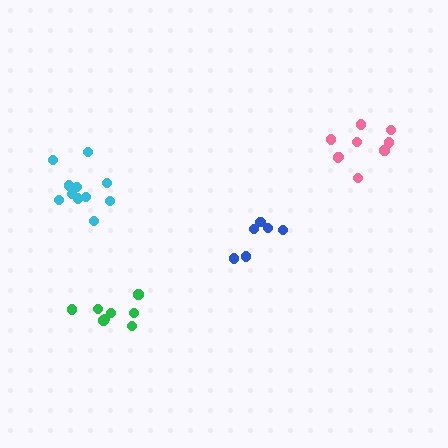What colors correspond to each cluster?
The clusters are colored: pink, blue, green, cyan.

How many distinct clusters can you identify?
There are 4 distinct clusters.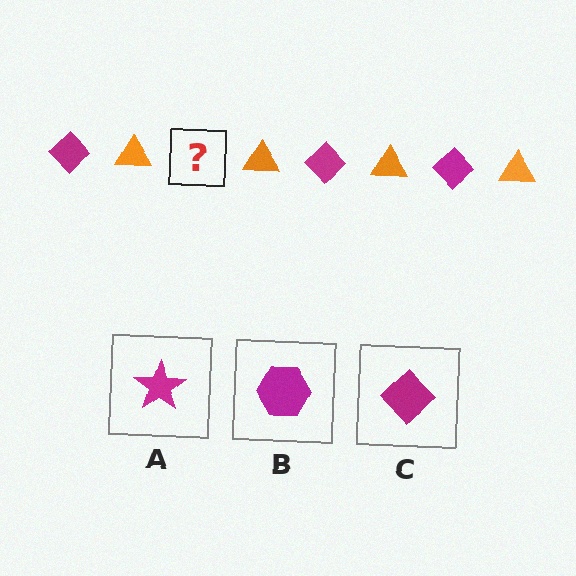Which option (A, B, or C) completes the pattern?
C.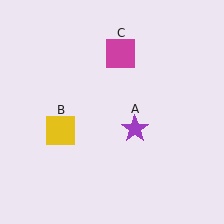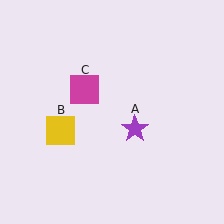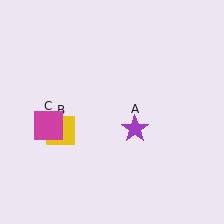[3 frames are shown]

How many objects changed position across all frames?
1 object changed position: magenta square (object C).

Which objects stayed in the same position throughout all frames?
Purple star (object A) and yellow square (object B) remained stationary.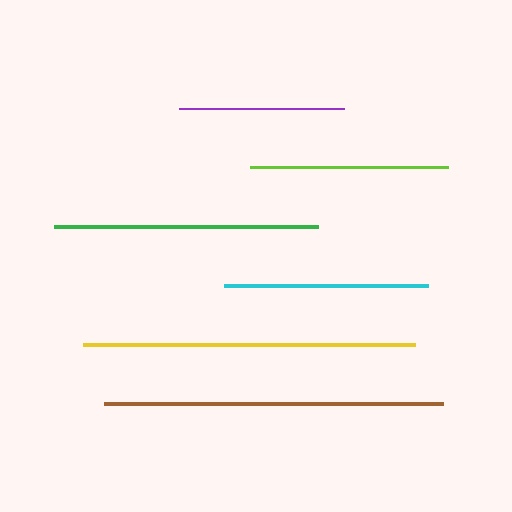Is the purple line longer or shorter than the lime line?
The lime line is longer than the purple line.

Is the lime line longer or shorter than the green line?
The green line is longer than the lime line.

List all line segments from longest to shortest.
From longest to shortest: brown, yellow, green, cyan, lime, purple.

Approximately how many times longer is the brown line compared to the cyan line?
The brown line is approximately 1.7 times the length of the cyan line.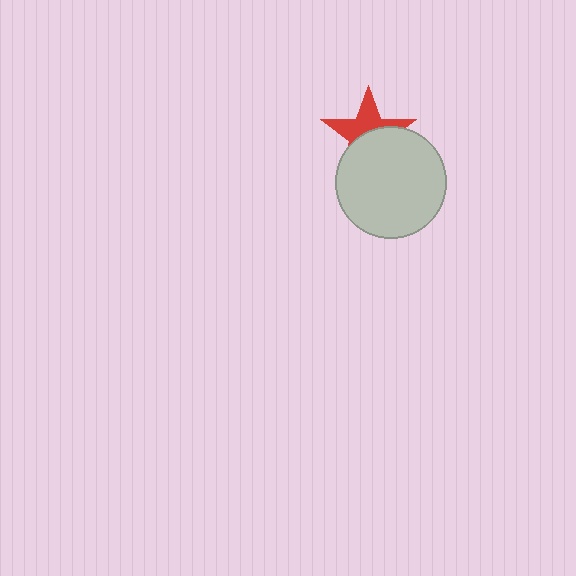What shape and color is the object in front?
The object in front is a light gray circle.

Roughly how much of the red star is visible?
About half of it is visible (roughly 47%).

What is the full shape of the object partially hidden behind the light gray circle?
The partially hidden object is a red star.